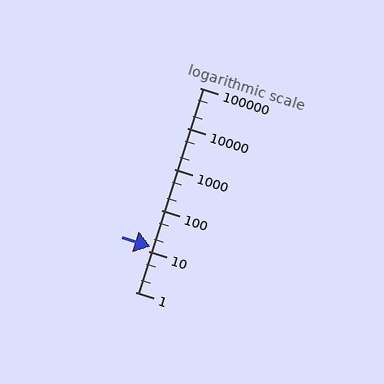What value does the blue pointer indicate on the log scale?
The pointer indicates approximately 13.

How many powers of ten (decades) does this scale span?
The scale spans 5 decades, from 1 to 100000.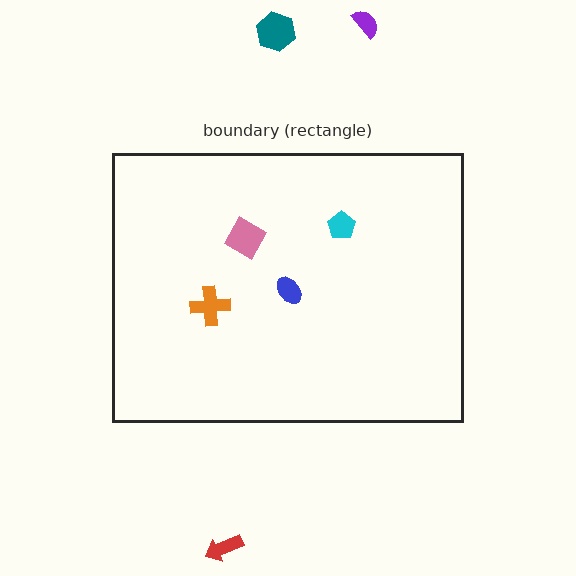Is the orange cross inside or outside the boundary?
Inside.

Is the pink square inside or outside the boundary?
Inside.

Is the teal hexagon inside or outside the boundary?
Outside.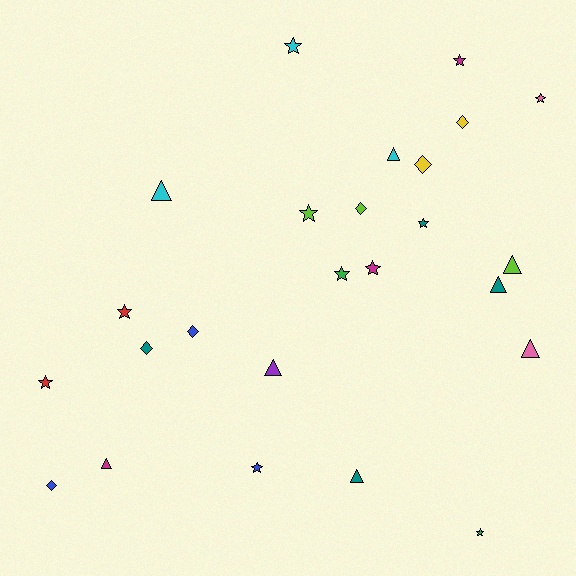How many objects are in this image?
There are 25 objects.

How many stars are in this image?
There are 11 stars.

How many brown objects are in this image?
There are no brown objects.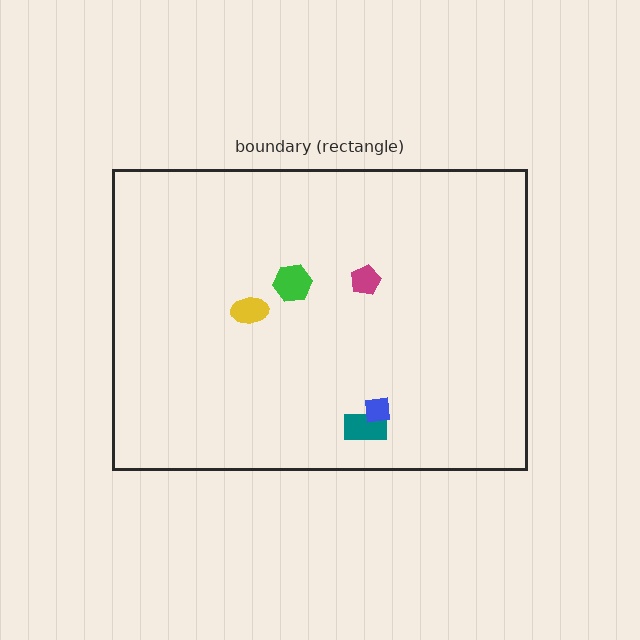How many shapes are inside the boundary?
5 inside, 0 outside.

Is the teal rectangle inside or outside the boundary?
Inside.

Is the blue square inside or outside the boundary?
Inside.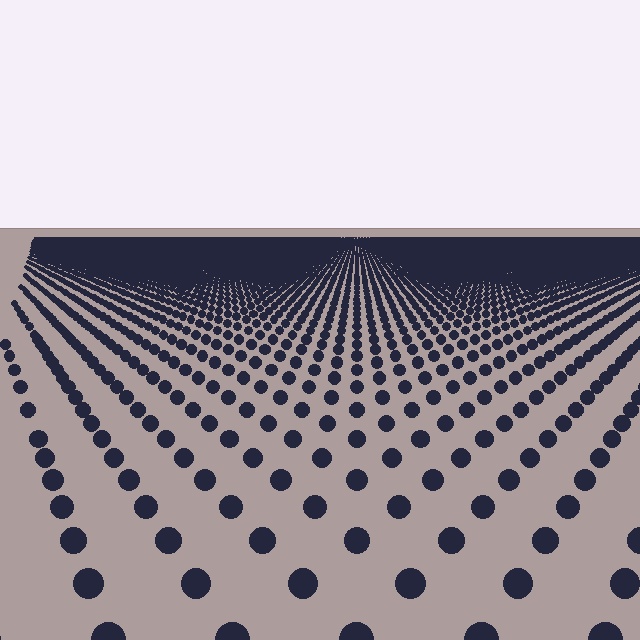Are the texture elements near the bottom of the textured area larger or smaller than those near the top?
Larger. Near the bottom, elements are closer to the viewer and appear at a bigger on-screen size.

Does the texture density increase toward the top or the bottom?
Density increases toward the top.